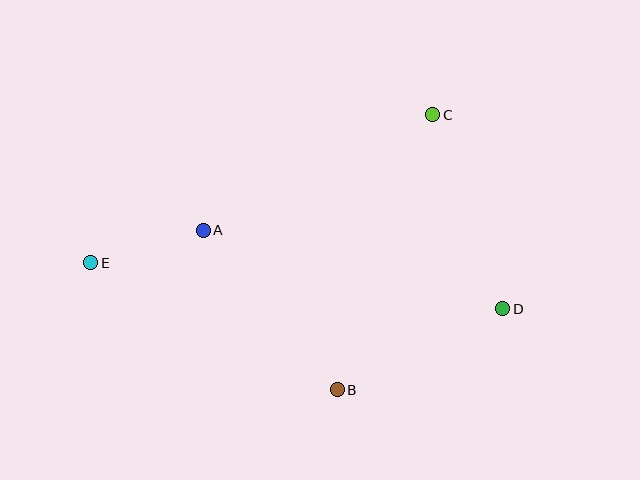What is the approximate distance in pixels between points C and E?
The distance between C and E is approximately 373 pixels.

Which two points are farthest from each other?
Points D and E are farthest from each other.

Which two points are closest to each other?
Points A and E are closest to each other.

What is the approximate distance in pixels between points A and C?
The distance between A and C is approximately 257 pixels.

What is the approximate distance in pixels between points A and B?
The distance between A and B is approximately 209 pixels.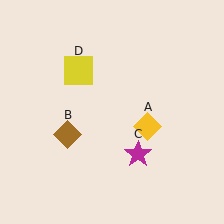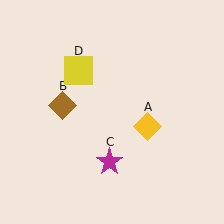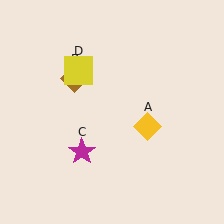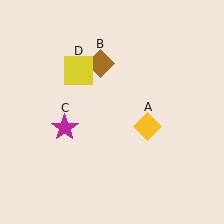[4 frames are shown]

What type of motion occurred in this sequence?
The brown diamond (object B), magenta star (object C) rotated clockwise around the center of the scene.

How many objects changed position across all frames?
2 objects changed position: brown diamond (object B), magenta star (object C).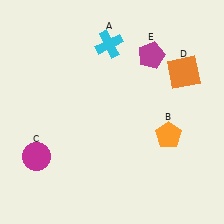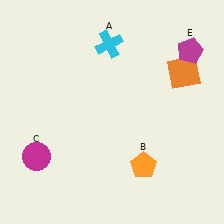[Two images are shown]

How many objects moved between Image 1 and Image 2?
2 objects moved between the two images.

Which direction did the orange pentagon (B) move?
The orange pentagon (B) moved down.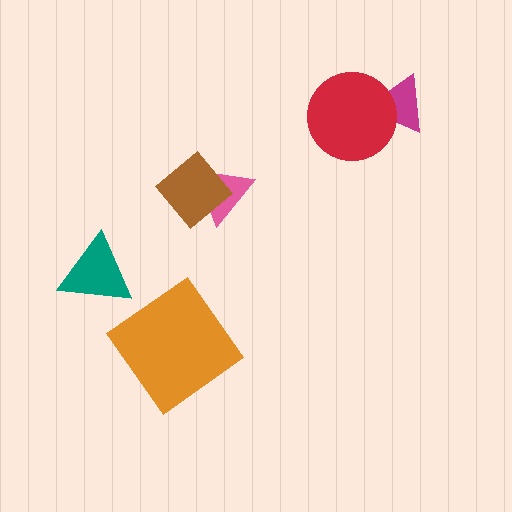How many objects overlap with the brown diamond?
1 object overlaps with the brown diamond.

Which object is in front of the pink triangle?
The brown diamond is in front of the pink triangle.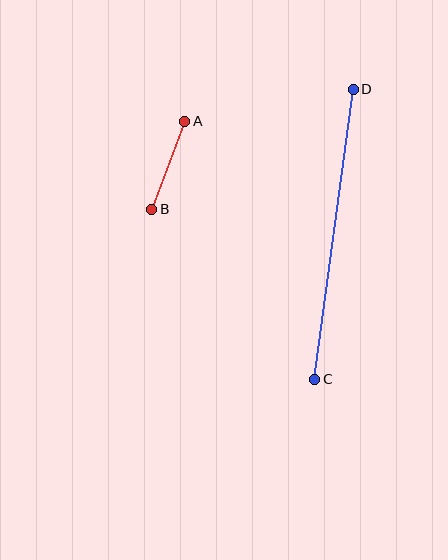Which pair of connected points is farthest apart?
Points C and D are farthest apart.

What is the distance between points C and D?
The distance is approximately 293 pixels.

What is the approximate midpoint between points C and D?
The midpoint is at approximately (334, 234) pixels.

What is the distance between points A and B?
The distance is approximately 94 pixels.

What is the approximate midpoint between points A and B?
The midpoint is at approximately (168, 165) pixels.